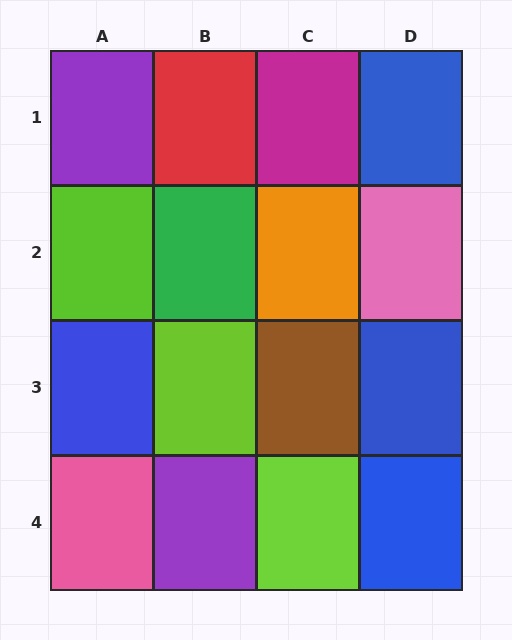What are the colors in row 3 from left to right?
Blue, lime, brown, blue.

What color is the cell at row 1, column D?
Blue.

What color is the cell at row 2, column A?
Lime.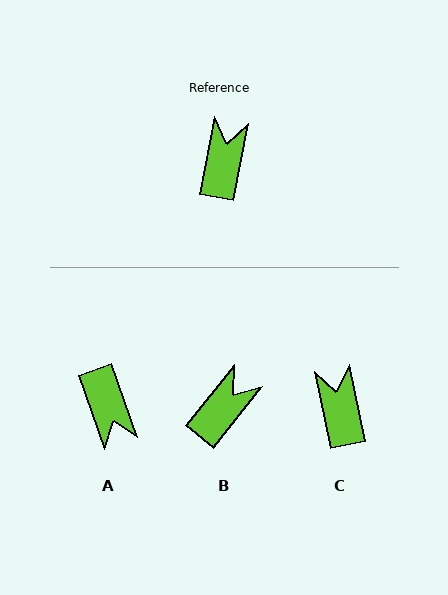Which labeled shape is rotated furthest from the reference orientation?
A, about 150 degrees away.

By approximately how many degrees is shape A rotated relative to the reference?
Approximately 150 degrees clockwise.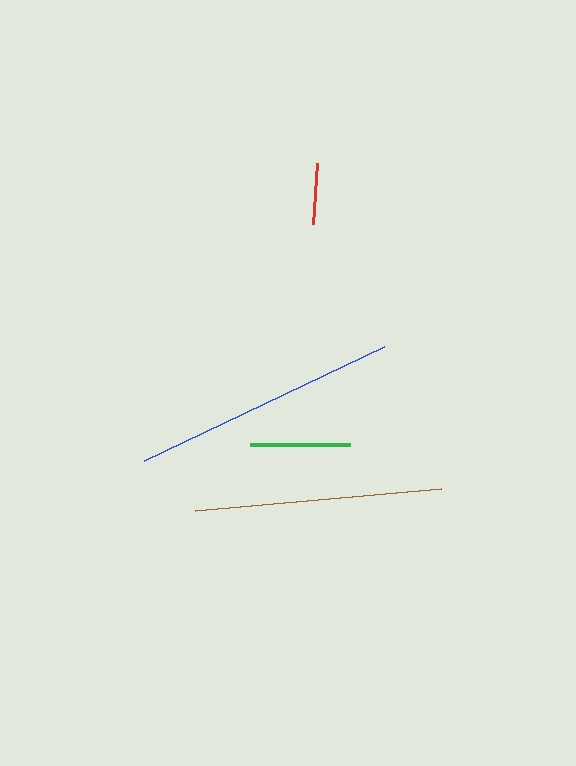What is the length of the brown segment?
The brown segment is approximately 247 pixels long.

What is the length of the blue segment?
The blue segment is approximately 265 pixels long.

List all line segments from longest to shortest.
From longest to shortest: blue, brown, green, red.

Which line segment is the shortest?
The red line is the shortest at approximately 61 pixels.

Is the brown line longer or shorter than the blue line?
The blue line is longer than the brown line.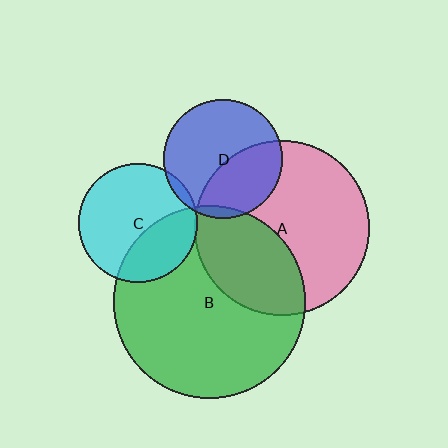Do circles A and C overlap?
Yes.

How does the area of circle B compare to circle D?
Approximately 2.6 times.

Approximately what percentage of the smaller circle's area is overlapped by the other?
Approximately 5%.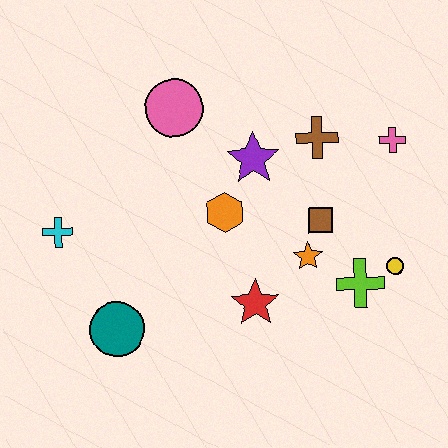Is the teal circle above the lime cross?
No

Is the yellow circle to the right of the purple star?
Yes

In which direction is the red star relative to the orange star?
The red star is to the left of the orange star.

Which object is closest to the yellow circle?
The lime cross is closest to the yellow circle.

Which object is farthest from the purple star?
The teal circle is farthest from the purple star.